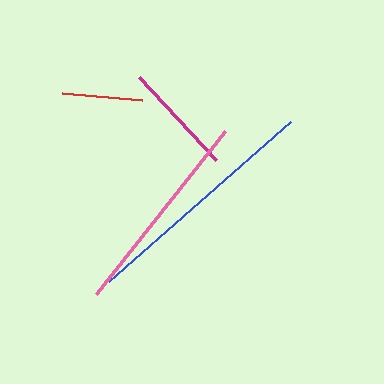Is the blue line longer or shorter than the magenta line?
The blue line is longer than the magenta line.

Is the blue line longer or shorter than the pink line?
The blue line is longer than the pink line.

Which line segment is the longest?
The blue line is the longest at approximately 242 pixels.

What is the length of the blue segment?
The blue segment is approximately 242 pixels long.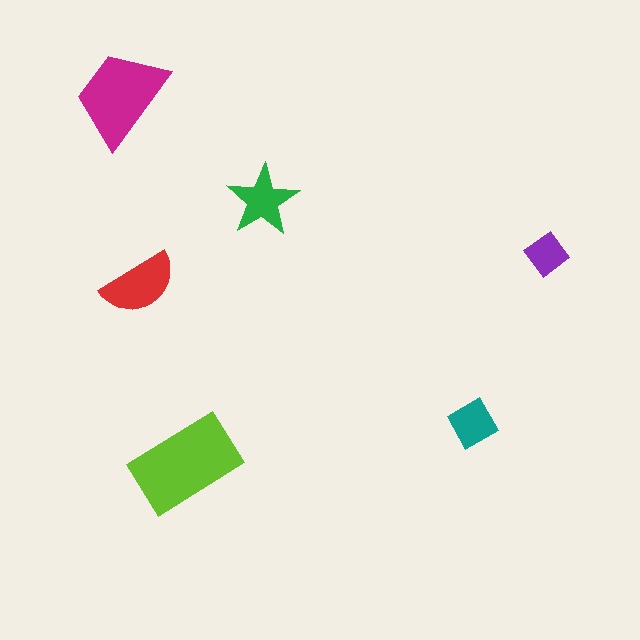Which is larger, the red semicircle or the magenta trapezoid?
The magenta trapezoid.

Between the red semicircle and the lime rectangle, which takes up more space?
The lime rectangle.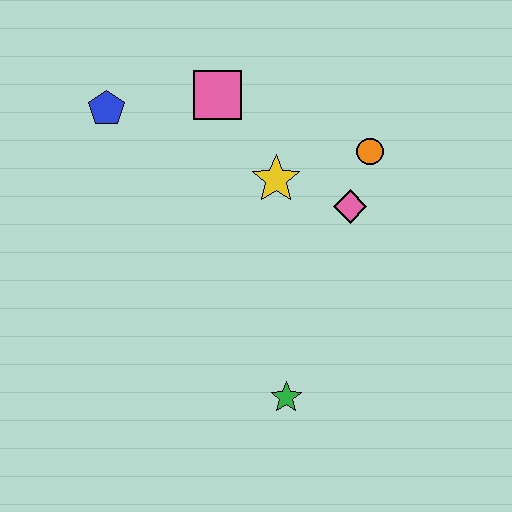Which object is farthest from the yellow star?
The green star is farthest from the yellow star.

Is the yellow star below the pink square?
Yes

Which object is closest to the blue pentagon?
The pink square is closest to the blue pentagon.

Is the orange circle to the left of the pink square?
No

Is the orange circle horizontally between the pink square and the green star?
No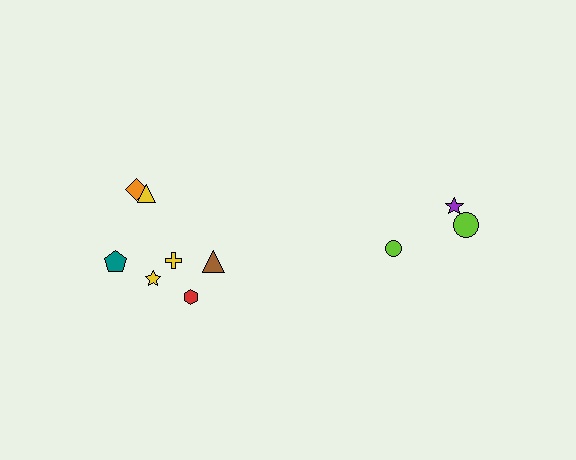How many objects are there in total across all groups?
There are 10 objects.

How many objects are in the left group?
There are 7 objects.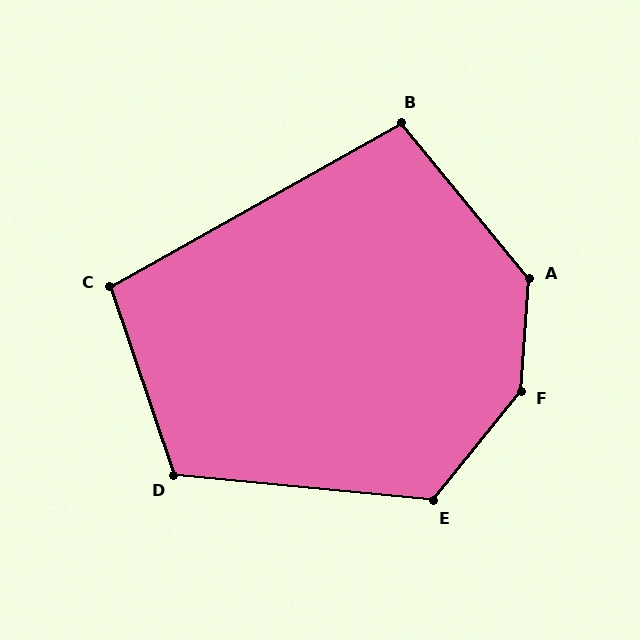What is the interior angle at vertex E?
Approximately 123 degrees (obtuse).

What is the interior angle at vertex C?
Approximately 100 degrees (obtuse).